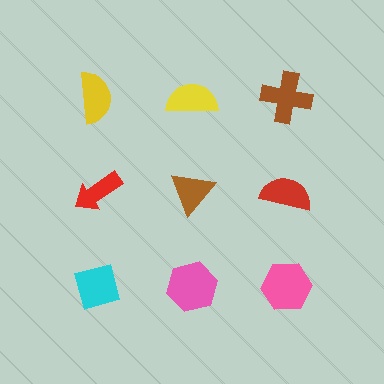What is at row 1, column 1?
A yellow semicircle.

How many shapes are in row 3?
3 shapes.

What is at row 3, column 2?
A pink hexagon.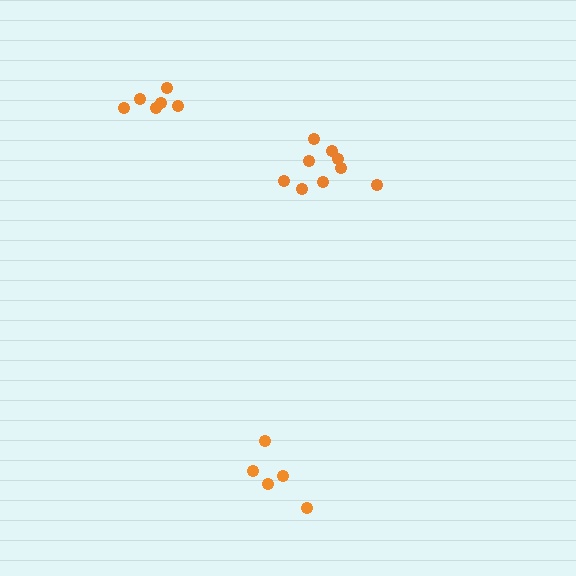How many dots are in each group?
Group 1: 9 dots, Group 2: 5 dots, Group 3: 6 dots (20 total).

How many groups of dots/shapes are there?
There are 3 groups.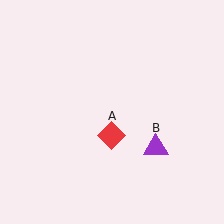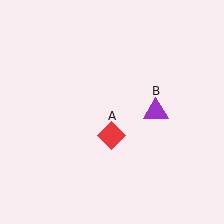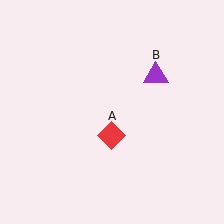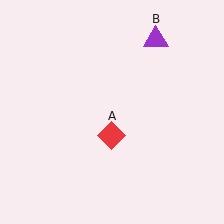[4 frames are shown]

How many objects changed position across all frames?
1 object changed position: purple triangle (object B).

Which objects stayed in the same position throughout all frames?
Red diamond (object A) remained stationary.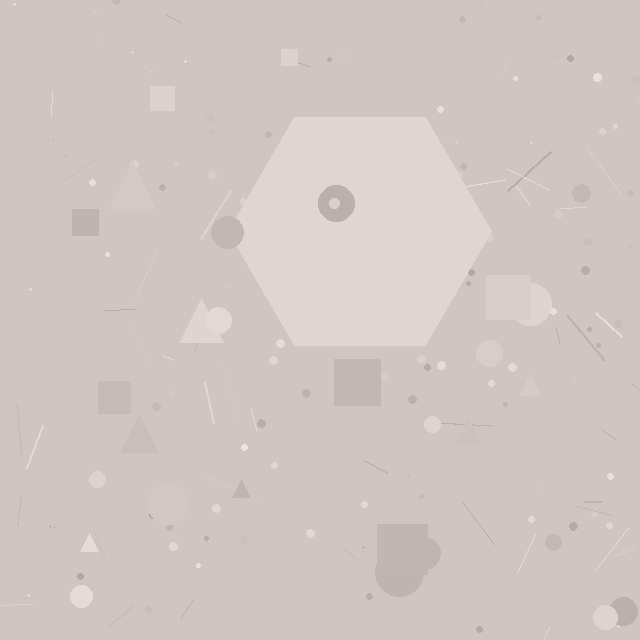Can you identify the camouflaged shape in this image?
The camouflaged shape is a hexagon.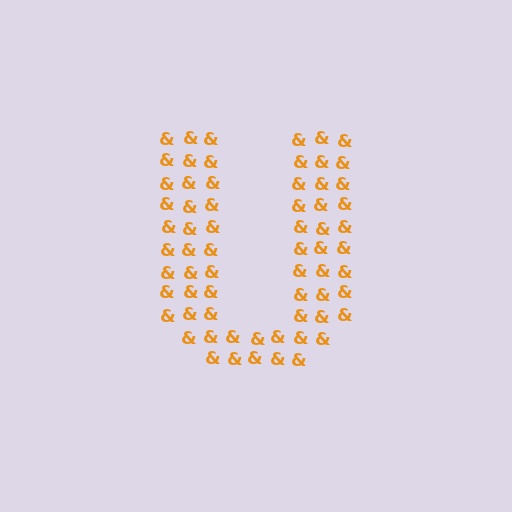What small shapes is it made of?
It is made of small ampersands.